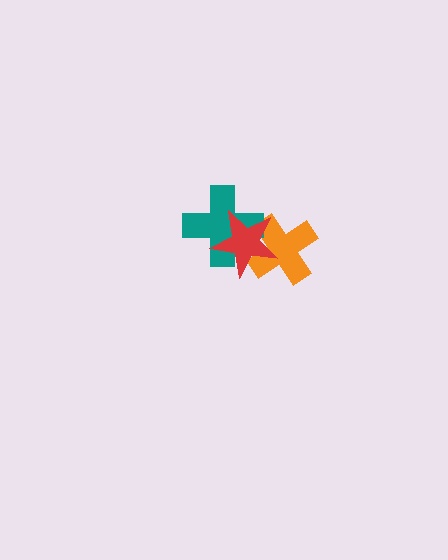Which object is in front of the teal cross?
The red star is in front of the teal cross.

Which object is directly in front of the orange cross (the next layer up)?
The teal cross is directly in front of the orange cross.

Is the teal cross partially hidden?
Yes, it is partially covered by another shape.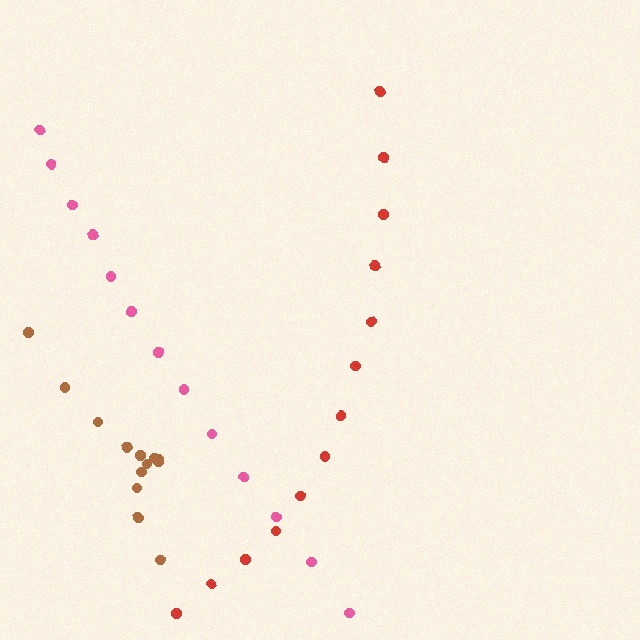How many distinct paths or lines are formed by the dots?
There are 3 distinct paths.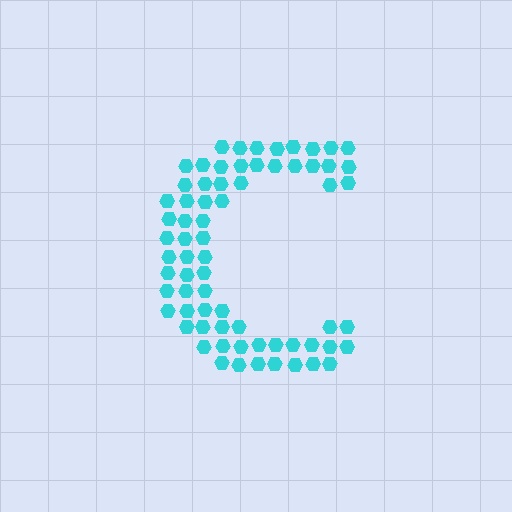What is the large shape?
The large shape is the letter C.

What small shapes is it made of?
It is made of small hexagons.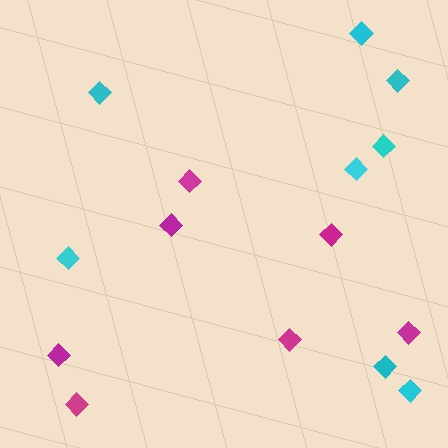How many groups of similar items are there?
There are 2 groups: one group of cyan diamonds (8) and one group of magenta diamonds (7).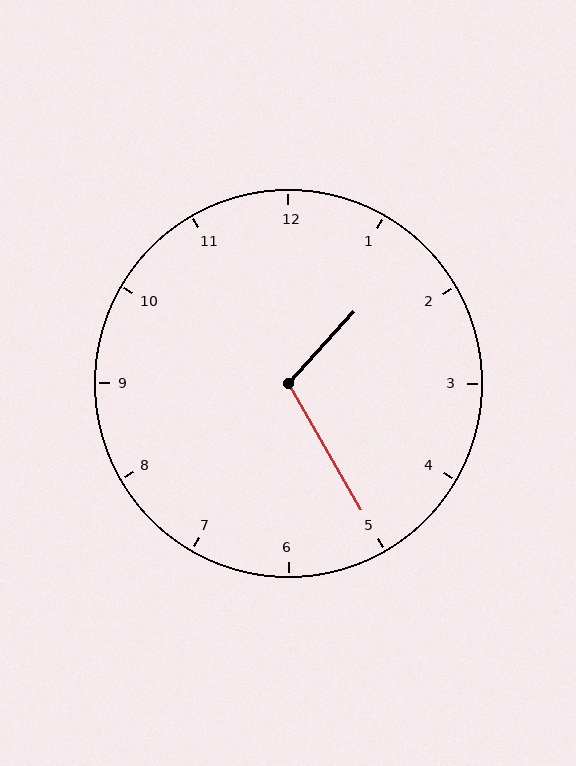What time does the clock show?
1:25.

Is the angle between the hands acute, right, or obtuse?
It is obtuse.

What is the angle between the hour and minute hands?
Approximately 108 degrees.